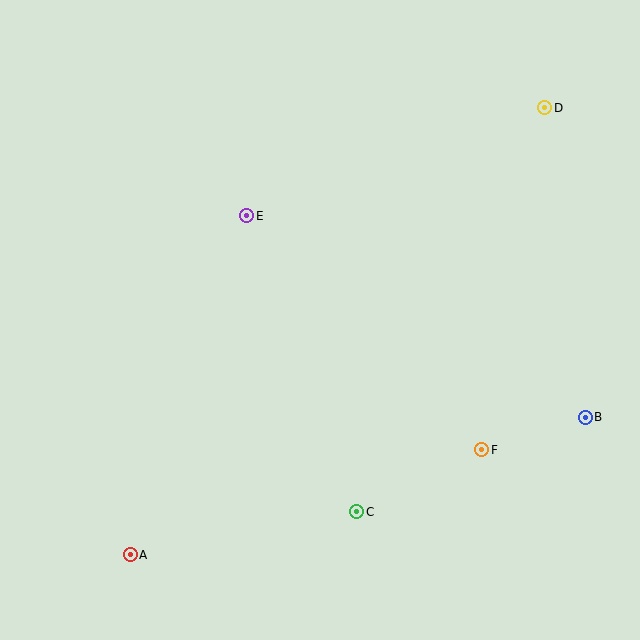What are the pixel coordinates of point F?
Point F is at (482, 450).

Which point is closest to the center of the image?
Point E at (247, 216) is closest to the center.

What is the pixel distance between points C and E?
The distance between C and E is 316 pixels.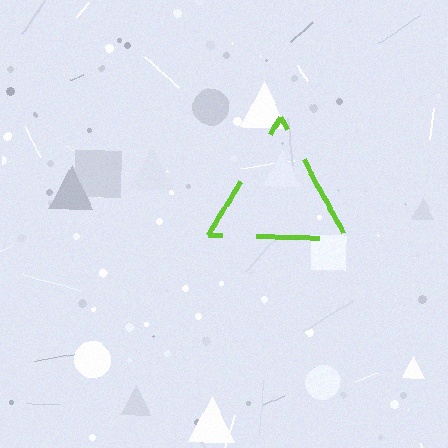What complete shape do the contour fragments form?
The contour fragments form a triangle.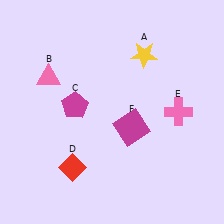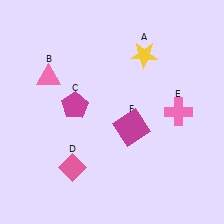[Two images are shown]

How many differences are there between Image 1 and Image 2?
There is 1 difference between the two images.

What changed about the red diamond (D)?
In Image 1, D is red. In Image 2, it changed to pink.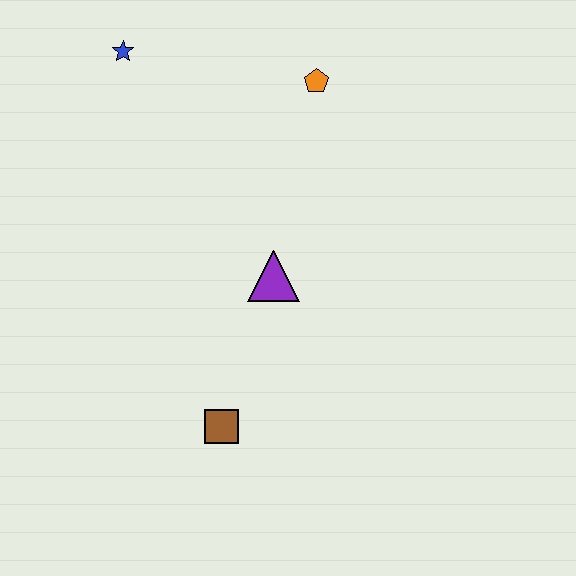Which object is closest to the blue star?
The orange pentagon is closest to the blue star.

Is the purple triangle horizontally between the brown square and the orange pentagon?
Yes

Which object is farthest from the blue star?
The brown square is farthest from the blue star.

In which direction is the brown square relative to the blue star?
The brown square is below the blue star.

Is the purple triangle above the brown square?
Yes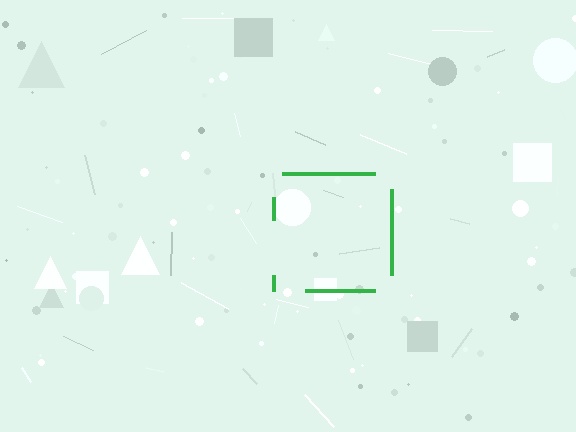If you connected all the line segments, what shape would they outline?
They would outline a square.